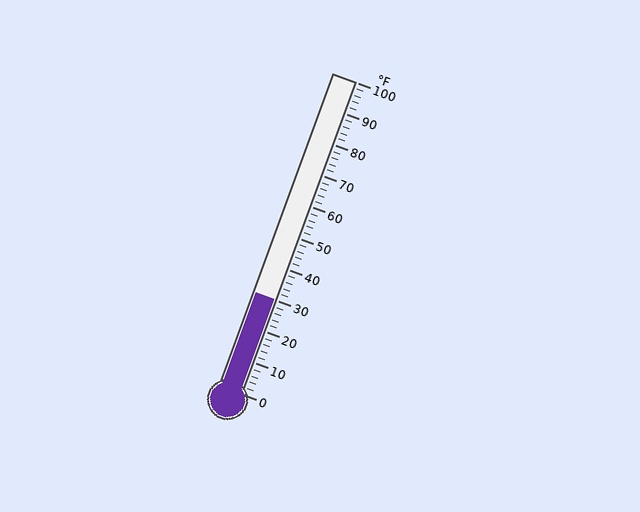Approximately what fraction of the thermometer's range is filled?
The thermometer is filled to approximately 30% of its range.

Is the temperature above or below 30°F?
The temperature is at 30°F.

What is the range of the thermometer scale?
The thermometer scale ranges from 0°F to 100°F.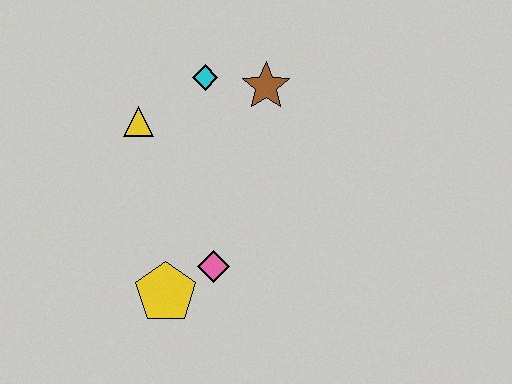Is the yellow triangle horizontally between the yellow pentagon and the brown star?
No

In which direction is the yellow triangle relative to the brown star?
The yellow triangle is to the left of the brown star.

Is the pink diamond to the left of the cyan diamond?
No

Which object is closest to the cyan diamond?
The brown star is closest to the cyan diamond.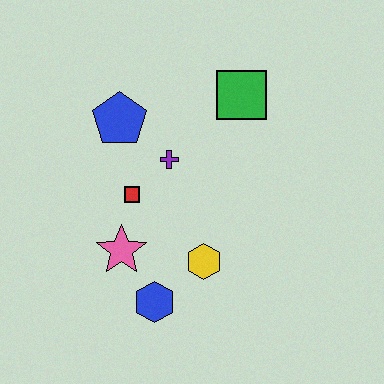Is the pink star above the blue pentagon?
No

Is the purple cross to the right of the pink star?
Yes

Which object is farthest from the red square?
The green square is farthest from the red square.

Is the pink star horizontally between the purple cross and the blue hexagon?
No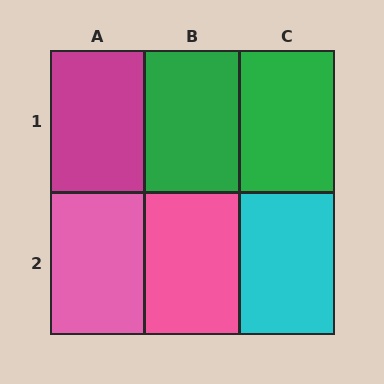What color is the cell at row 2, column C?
Cyan.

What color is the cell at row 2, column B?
Pink.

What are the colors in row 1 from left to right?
Magenta, green, green.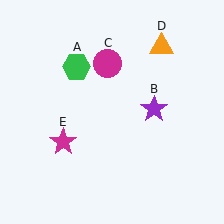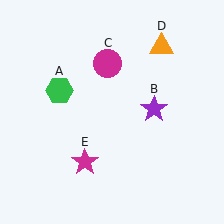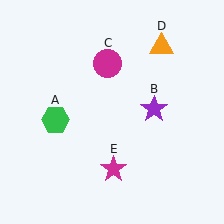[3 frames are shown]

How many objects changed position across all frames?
2 objects changed position: green hexagon (object A), magenta star (object E).